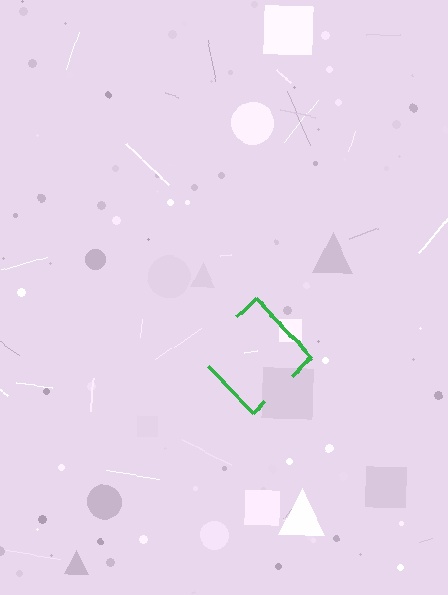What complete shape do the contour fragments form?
The contour fragments form a diamond.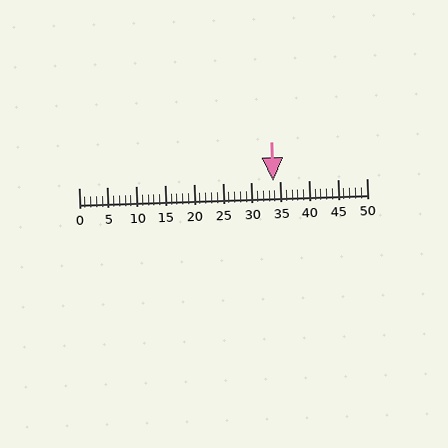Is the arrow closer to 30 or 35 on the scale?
The arrow is closer to 35.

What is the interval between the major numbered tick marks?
The major tick marks are spaced 5 units apart.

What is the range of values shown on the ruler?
The ruler shows values from 0 to 50.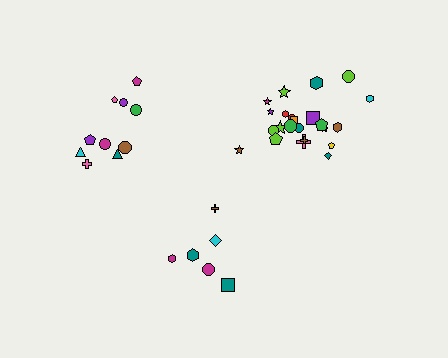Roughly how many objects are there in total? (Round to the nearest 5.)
Roughly 40 objects in total.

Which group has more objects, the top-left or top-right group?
The top-right group.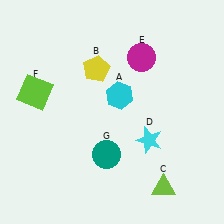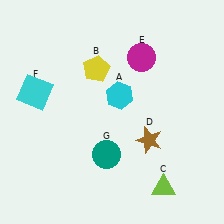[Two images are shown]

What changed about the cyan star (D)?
In Image 1, D is cyan. In Image 2, it changed to brown.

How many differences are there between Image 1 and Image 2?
There are 2 differences between the two images.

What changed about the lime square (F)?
In Image 1, F is lime. In Image 2, it changed to cyan.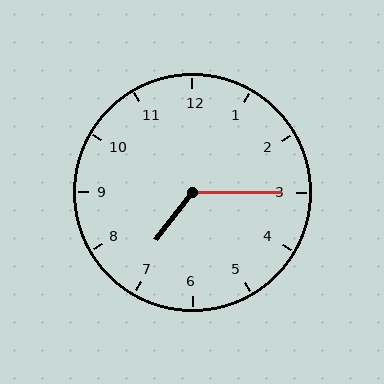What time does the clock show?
7:15.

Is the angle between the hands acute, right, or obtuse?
It is obtuse.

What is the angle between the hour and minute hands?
Approximately 128 degrees.